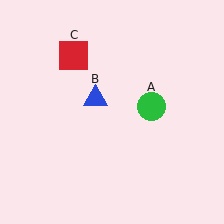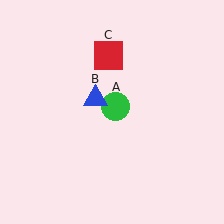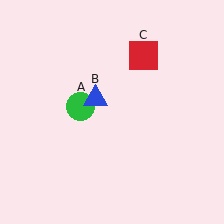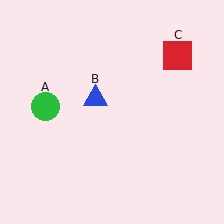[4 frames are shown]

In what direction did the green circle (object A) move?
The green circle (object A) moved left.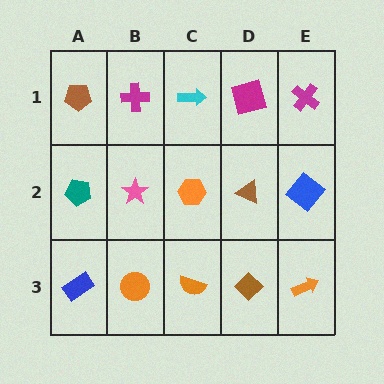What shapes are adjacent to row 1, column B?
A pink star (row 2, column B), a brown pentagon (row 1, column A), a cyan arrow (row 1, column C).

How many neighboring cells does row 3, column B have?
3.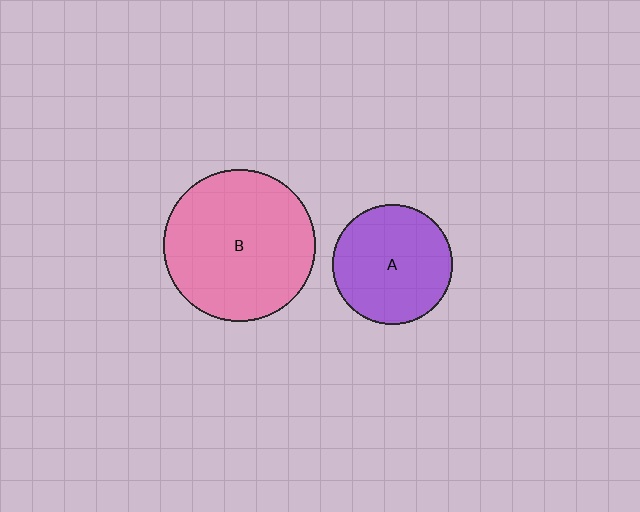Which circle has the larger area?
Circle B (pink).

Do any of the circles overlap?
No, none of the circles overlap.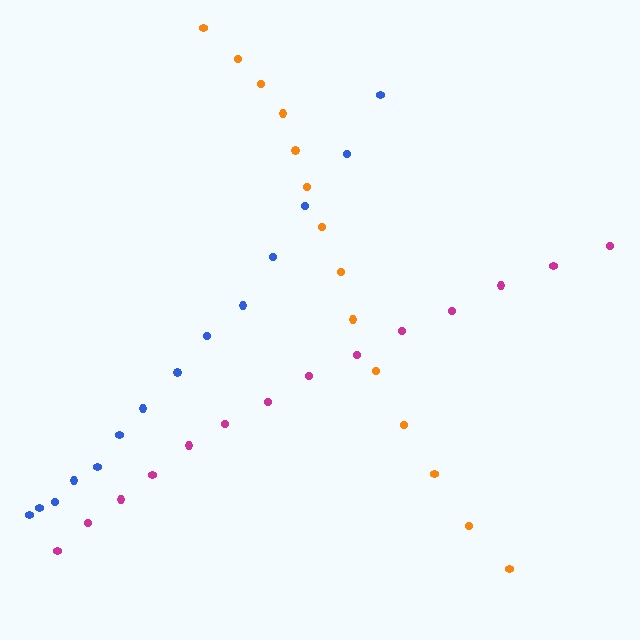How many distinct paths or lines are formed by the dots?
There are 3 distinct paths.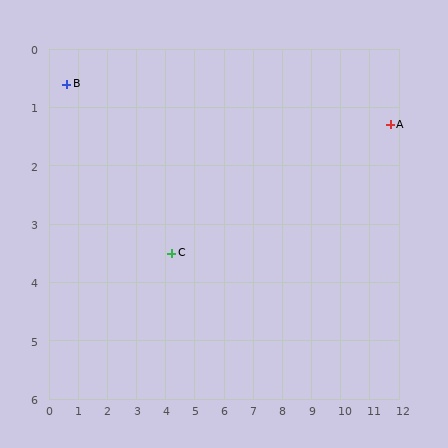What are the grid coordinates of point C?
Point C is at approximately (4.2, 3.5).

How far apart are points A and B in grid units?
Points A and B are about 11.1 grid units apart.